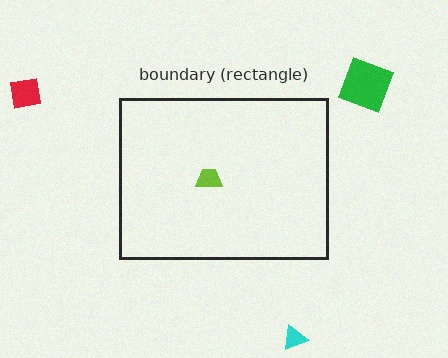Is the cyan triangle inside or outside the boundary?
Outside.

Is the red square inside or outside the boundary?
Outside.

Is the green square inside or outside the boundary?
Outside.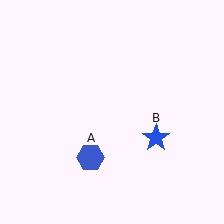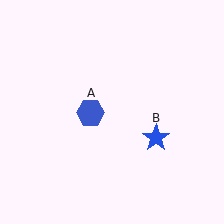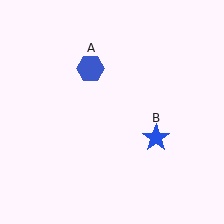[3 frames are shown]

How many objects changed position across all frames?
1 object changed position: blue hexagon (object A).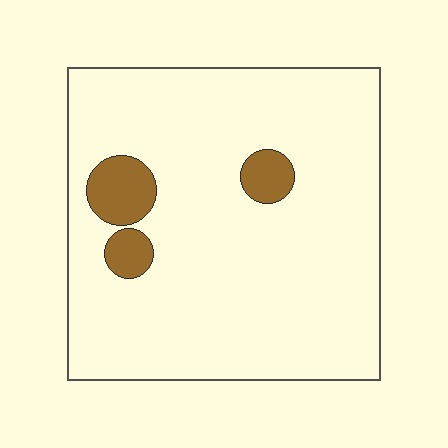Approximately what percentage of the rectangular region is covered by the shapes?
Approximately 10%.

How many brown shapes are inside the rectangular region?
3.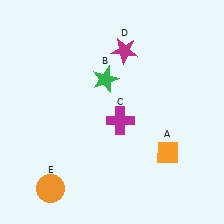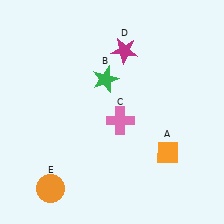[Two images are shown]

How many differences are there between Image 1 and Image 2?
There is 1 difference between the two images.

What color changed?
The cross (C) changed from magenta in Image 1 to pink in Image 2.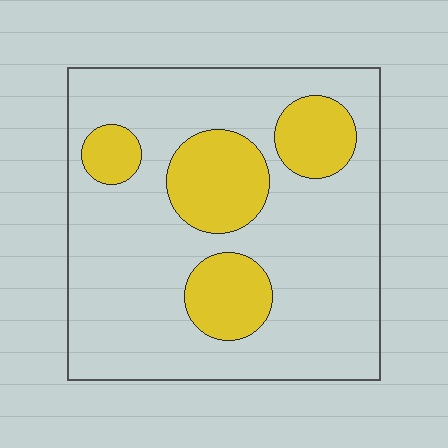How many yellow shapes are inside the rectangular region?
4.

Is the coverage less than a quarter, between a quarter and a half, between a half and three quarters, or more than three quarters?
Less than a quarter.